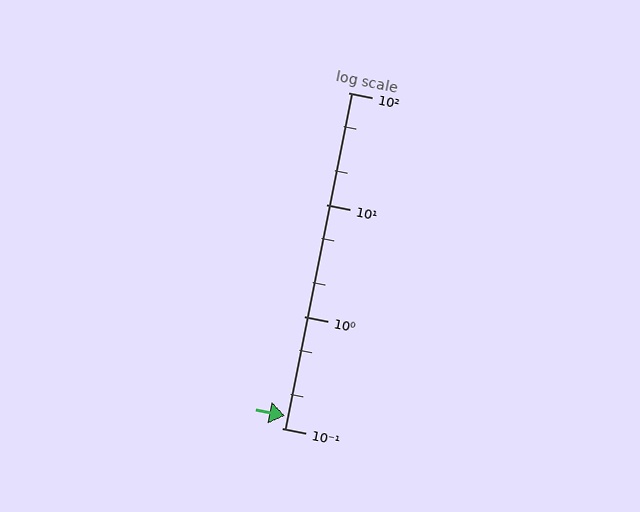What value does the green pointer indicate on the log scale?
The pointer indicates approximately 0.13.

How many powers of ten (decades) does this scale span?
The scale spans 3 decades, from 0.1 to 100.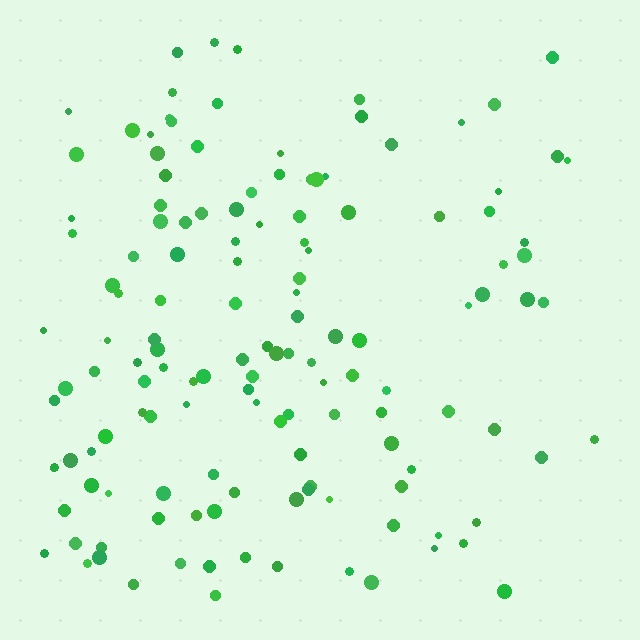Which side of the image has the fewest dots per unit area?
The right.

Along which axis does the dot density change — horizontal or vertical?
Horizontal.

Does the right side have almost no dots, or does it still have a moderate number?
Still a moderate number, just noticeably fewer than the left.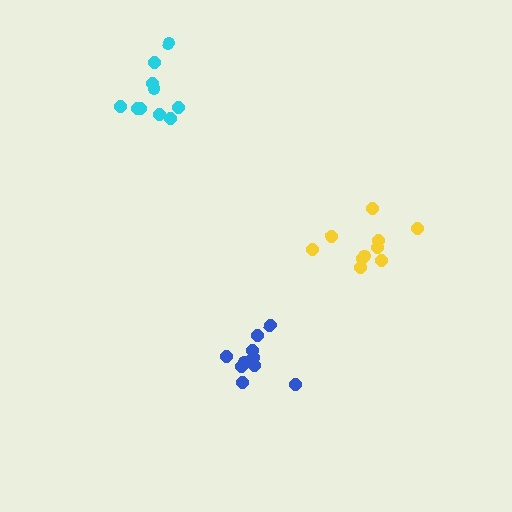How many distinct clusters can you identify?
There are 3 distinct clusters.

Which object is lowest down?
The blue cluster is bottommost.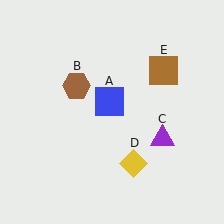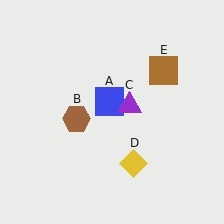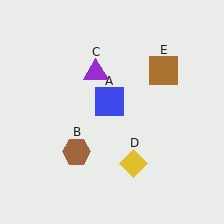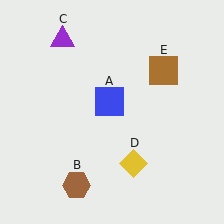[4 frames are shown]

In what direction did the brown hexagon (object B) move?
The brown hexagon (object B) moved down.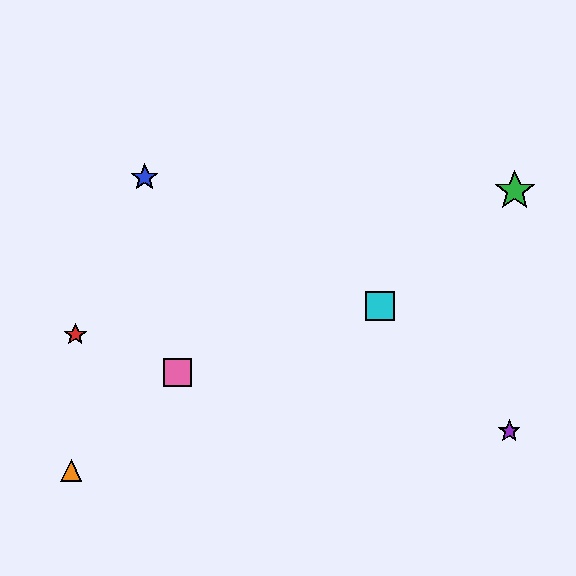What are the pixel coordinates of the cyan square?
The cyan square is at (380, 306).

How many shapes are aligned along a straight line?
3 shapes (the blue star, the yellow triangle, the cyan square) are aligned along a straight line.